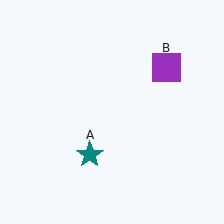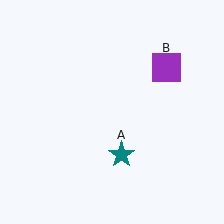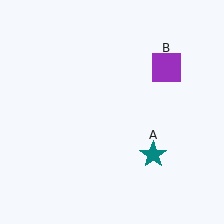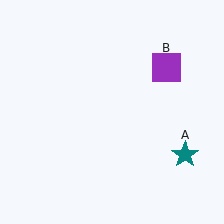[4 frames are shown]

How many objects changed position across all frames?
1 object changed position: teal star (object A).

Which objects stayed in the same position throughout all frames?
Purple square (object B) remained stationary.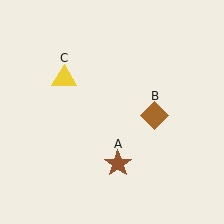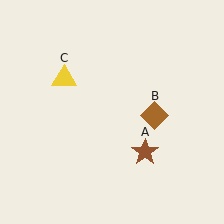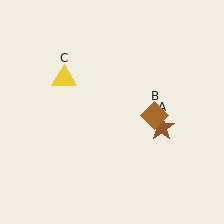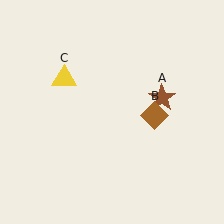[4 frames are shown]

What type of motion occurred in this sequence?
The brown star (object A) rotated counterclockwise around the center of the scene.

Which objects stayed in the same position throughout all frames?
Brown diamond (object B) and yellow triangle (object C) remained stationary.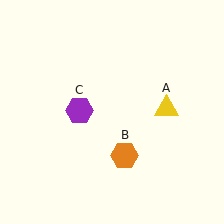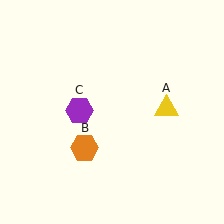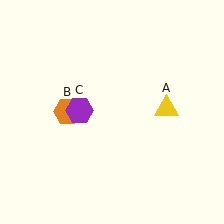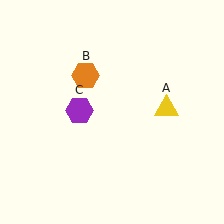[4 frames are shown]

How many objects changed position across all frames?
1 object changed position: orange hexagon (object B).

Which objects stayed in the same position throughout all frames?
Yellow triangle (object A) and purple hexagon (object C) remained stationary.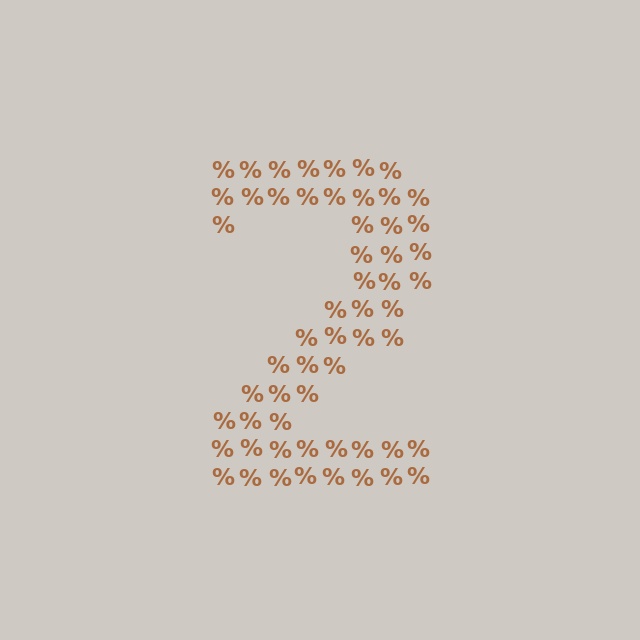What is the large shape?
The large shape is the digit 2.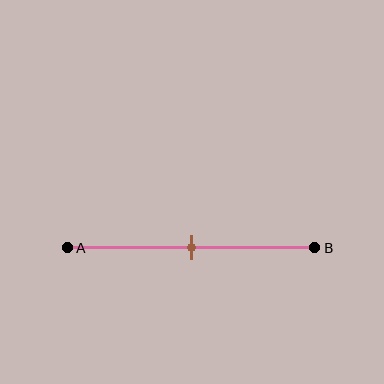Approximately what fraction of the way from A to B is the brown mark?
The brown mark is approximately 50% of the way from A to B.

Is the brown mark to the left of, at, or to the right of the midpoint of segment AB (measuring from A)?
The brown mark is approximately at the midpoint of segment AB.